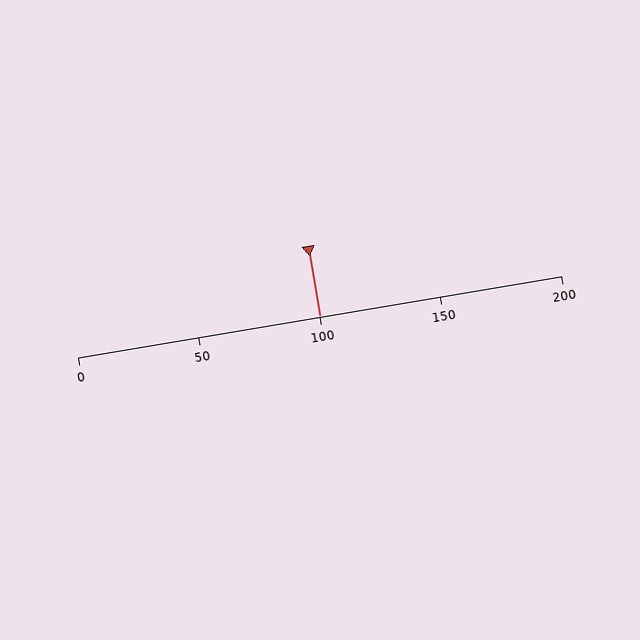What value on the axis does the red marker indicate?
The marker indicates approximately 100.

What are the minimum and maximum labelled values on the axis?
The axis runs from 0 to 200.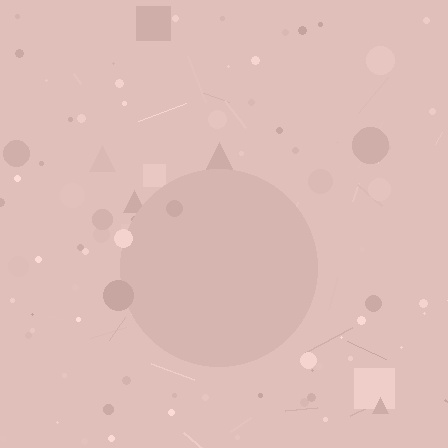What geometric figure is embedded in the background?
A circle is embedded in the background.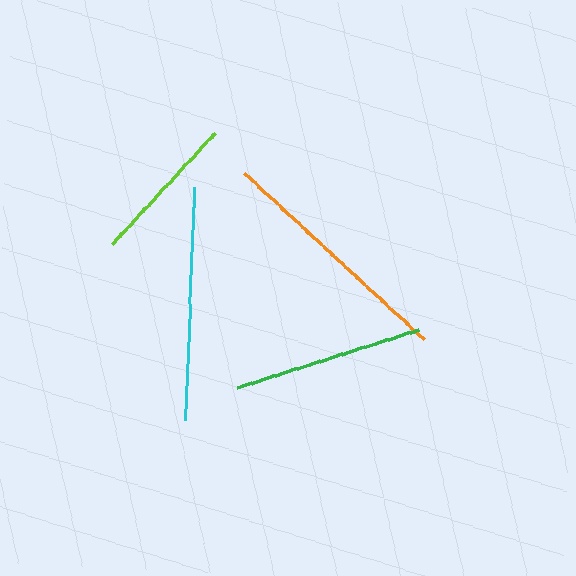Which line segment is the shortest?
The lime line is the shortest at approximately 153 pixels.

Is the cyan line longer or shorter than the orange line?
The orange line is longer than the cyan line.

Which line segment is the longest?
The orange line is the longest at approximately 245 pixels.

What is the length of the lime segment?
The lime segment is approximately 153 pixels long.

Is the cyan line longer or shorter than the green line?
The cyan line is longer than the green line.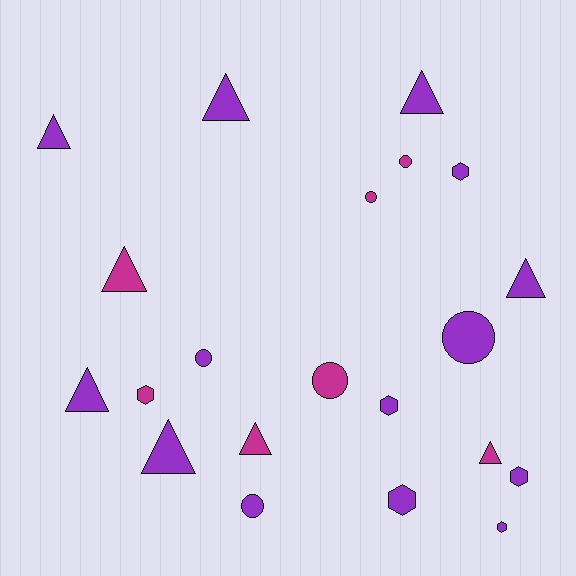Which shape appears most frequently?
Triangle, with 9 objects.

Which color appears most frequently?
Purple, with 14 objects.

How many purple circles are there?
There are 3 purple circles.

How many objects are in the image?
There are 21 objects.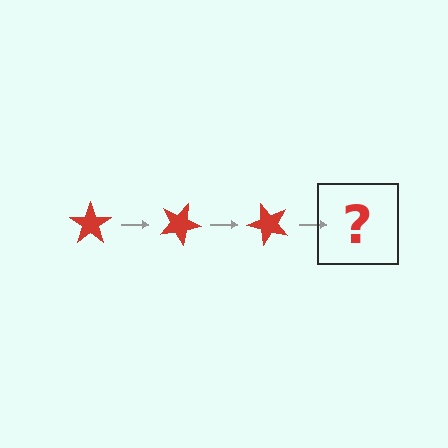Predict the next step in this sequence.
The next step is a red star rotated 75 degrees.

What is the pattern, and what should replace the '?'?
The pattern is that the star rotates 25 degrees each step. The '?' should be a red star rotated 75 degrees.